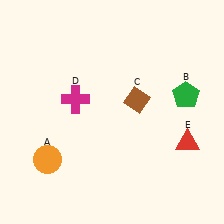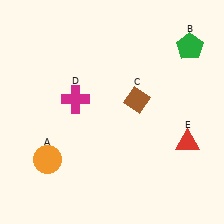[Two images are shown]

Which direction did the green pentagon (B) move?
The green pentagon (B) moved up.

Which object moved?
The green pentagon (B) moved up.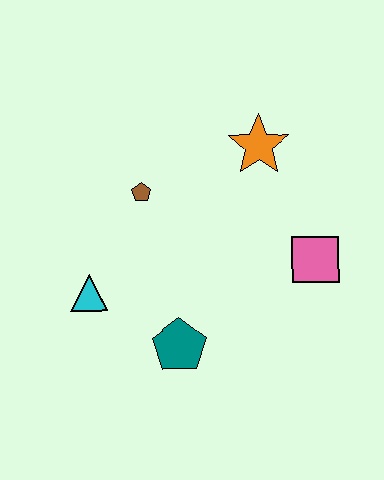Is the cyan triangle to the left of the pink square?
Yes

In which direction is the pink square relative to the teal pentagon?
The pink square is to the right of the teal pentagon.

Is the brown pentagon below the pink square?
No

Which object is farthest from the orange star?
The cyan triangle is farthest from the orange star.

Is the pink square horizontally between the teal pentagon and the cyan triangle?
No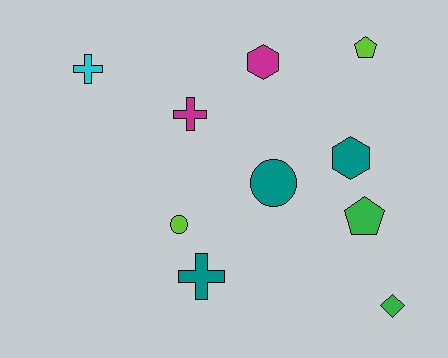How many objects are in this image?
There are 10 objects.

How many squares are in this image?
There are no squares.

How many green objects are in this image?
There are 2 green objects.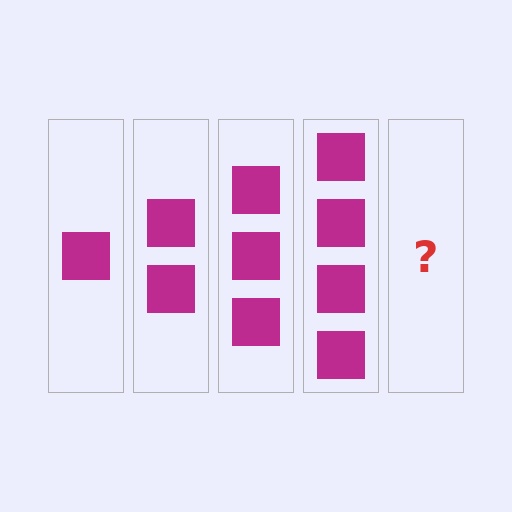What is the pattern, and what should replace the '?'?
The pattern is that each step adds one more square. The '?' should be 5 squares.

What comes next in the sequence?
The next element should be 5 squares.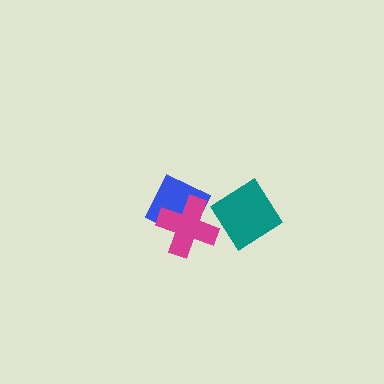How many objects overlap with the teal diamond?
0 objects overlap with the teal diamond.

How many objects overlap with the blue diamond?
1 object overlaps with the blue diamond.